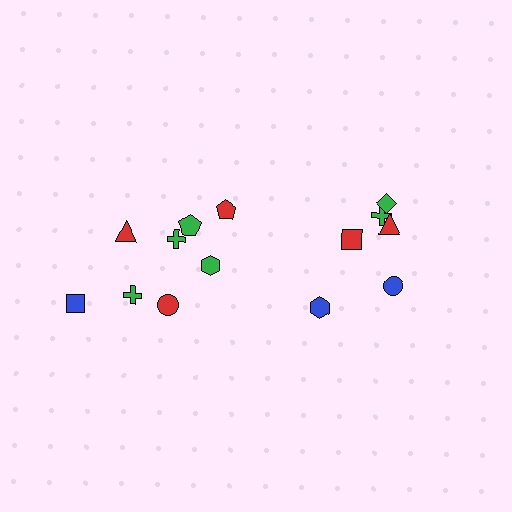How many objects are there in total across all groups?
There are 14 objects.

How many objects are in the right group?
There are 6 objects.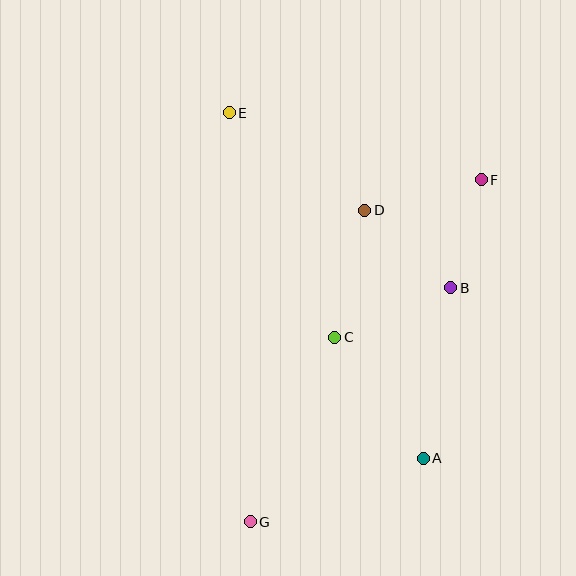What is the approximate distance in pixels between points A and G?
The distance between A and G is approximately 184 pixels.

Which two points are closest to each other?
Points B and F are closest to each other.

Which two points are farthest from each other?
Points F and G are farthest from each other.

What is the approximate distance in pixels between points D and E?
The distance between D and E is approximately 167 pixels.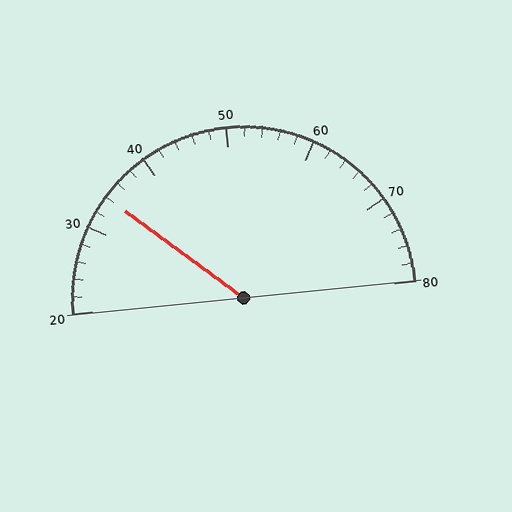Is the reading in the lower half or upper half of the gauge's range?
The reading is in the lower half of the range (20 to 80).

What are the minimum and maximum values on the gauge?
The gauge ranges from 20 to 80.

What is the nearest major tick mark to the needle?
The nearest major tick mark is 30.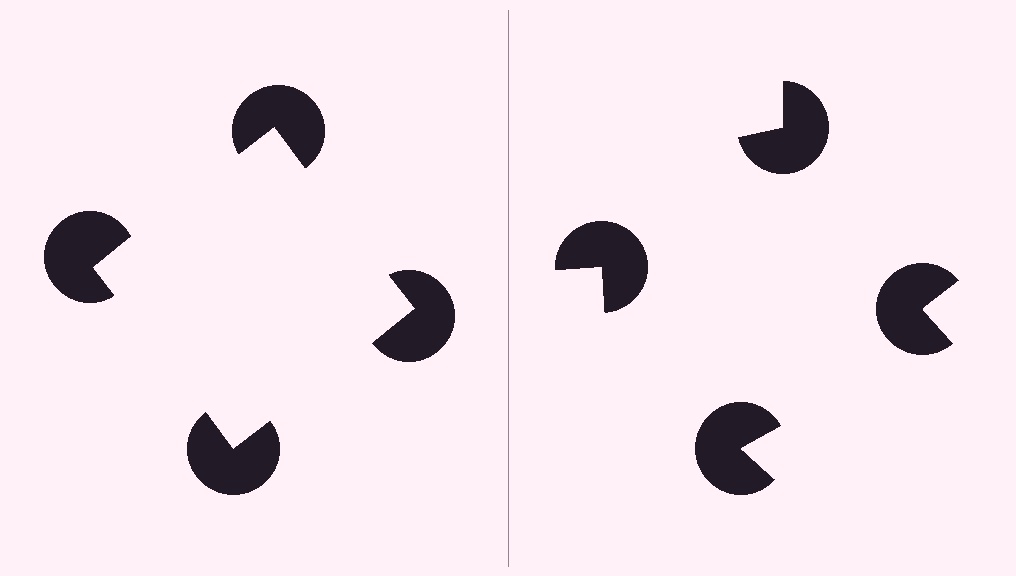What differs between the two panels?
The pac-man discs are positioned identically on both sides; only the wedge orientations differ. On the left they align to a square; on the right they are misaligned.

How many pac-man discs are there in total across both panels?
8 — 4 on each side.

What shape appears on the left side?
An illusory square.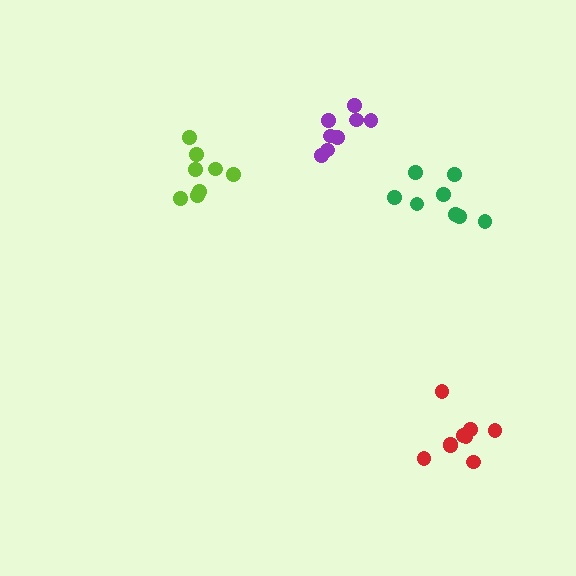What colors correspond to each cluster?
The clusters are colored: lime, green, purple, red.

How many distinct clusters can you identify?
There are 4 distinct clusters.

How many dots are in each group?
Group 1: 8 dots, Group 2: 8 dots, Group 3: 8 dots, Group 4: 9 dots (33 total).